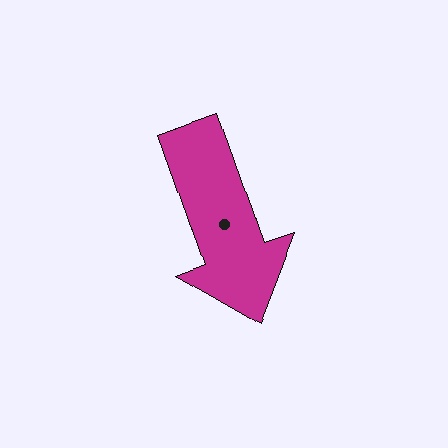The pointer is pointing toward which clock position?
Roughly 5 o'clock.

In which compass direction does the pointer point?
South.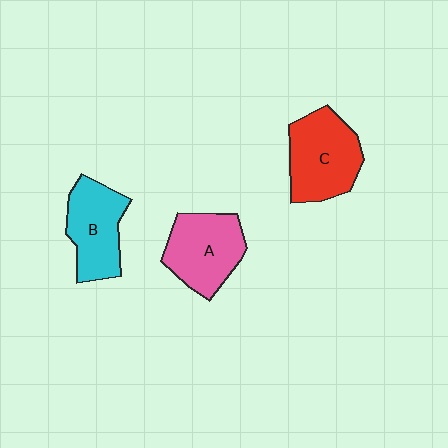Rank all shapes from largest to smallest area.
From largest to smallest: C (red), A (pink), B (cyan).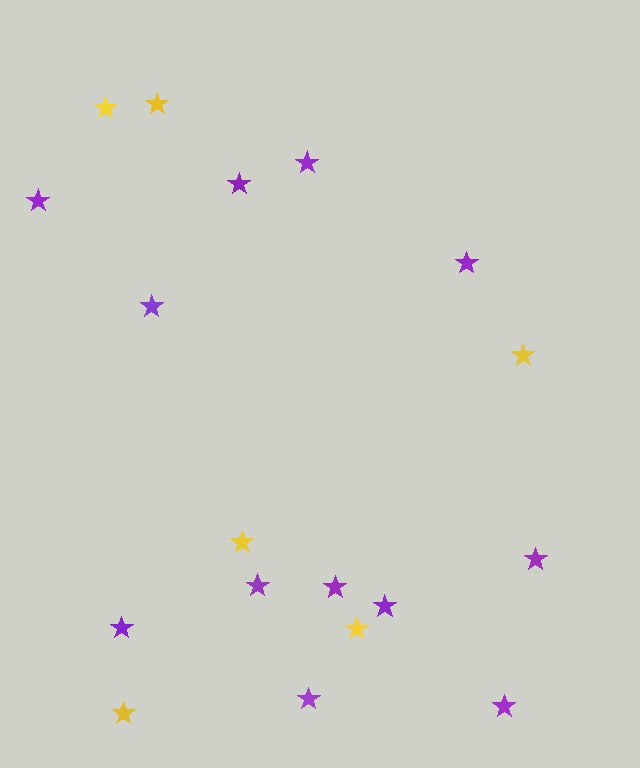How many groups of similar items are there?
There are 2 groups: one group of yellow stars (6) and one group of purple stars (12).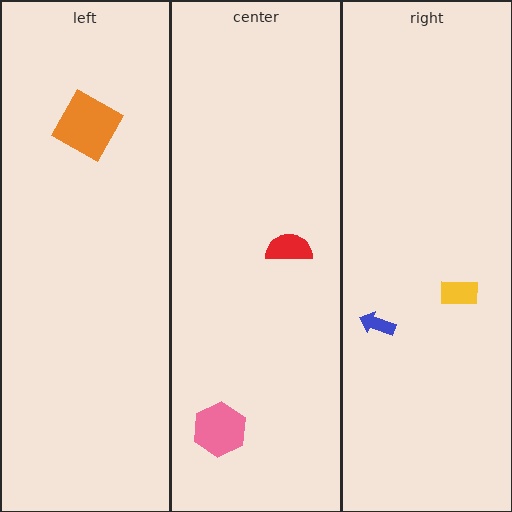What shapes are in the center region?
The pink hexagon, the red semicircle.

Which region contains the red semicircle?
The center region.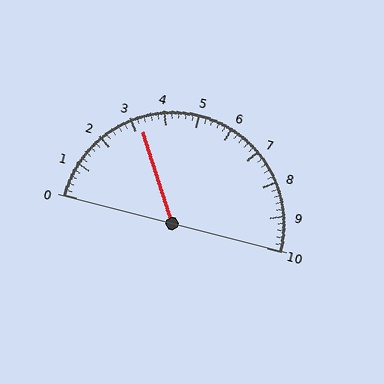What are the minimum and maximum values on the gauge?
The gauge ranges from 0 to 10.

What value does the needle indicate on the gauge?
The needle indicates approximately 3.2.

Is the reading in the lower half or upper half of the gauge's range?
The reading is in the lower half of the range (0 to 10).